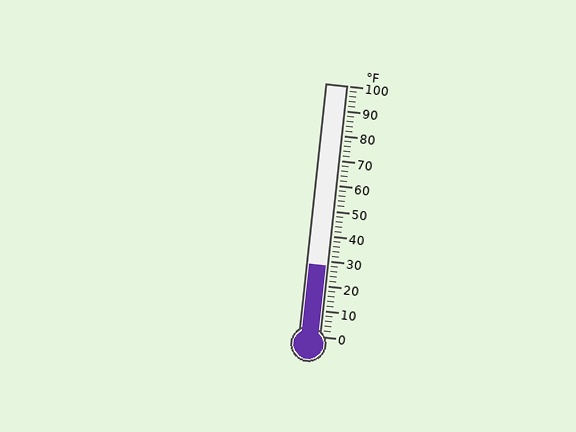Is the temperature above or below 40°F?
The temperature is below 40°F.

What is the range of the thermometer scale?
The thermometer scale ranges from 0°F to 100°F.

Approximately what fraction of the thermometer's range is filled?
The thermometer is filled to approximately 30% of its range.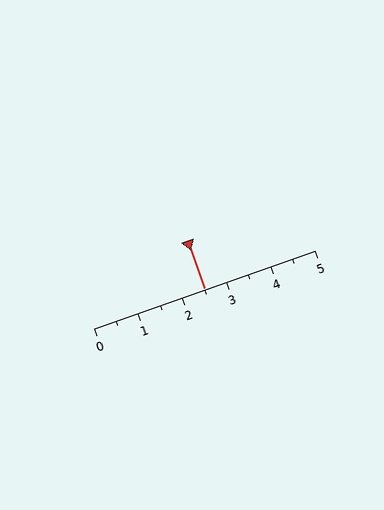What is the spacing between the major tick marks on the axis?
The major ticks are spaced 1 apart.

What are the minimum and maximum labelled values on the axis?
The axis runs from 0 to 5.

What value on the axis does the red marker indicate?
The marker indicates approximately 2.5.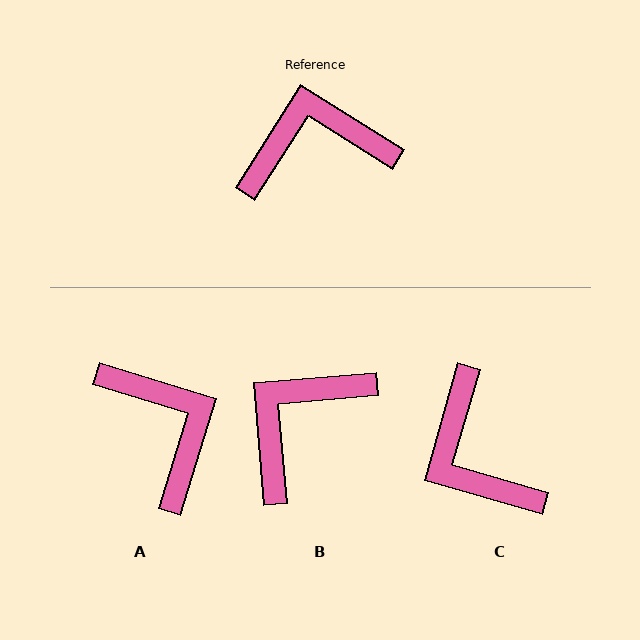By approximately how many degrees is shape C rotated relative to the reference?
Approximately 106 degrees counter-clockwise.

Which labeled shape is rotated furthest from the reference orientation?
C, about 106 degrees away.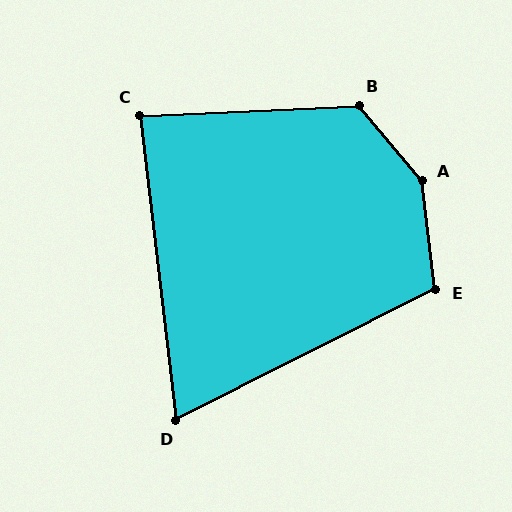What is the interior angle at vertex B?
Approximately 127 degrees (obtuse).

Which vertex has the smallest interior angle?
D, at approximately 70 degrees.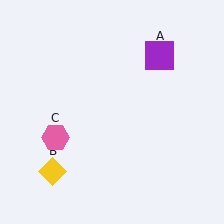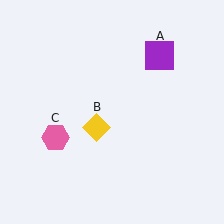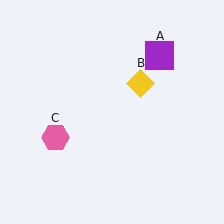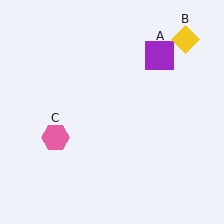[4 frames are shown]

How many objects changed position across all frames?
1 object changed position: yellow diamond (object B).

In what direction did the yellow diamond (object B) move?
The yellow diamond (object B) moved up and to the right.